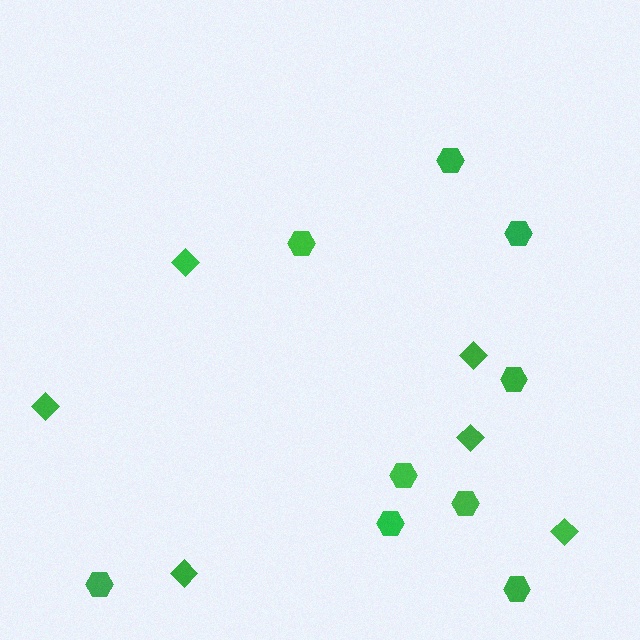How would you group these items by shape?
There are 2 groups: one group of hexagons (9) and one group of diamonds (6).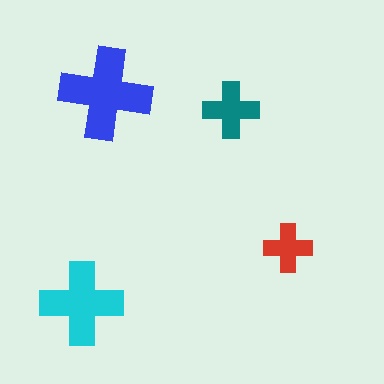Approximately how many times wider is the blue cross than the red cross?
About 2 times wider.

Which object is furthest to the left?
The cyan cross is leftmost.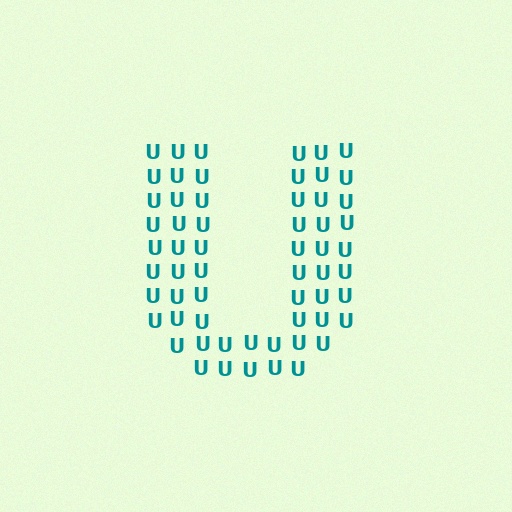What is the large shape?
The large shape is the letter U.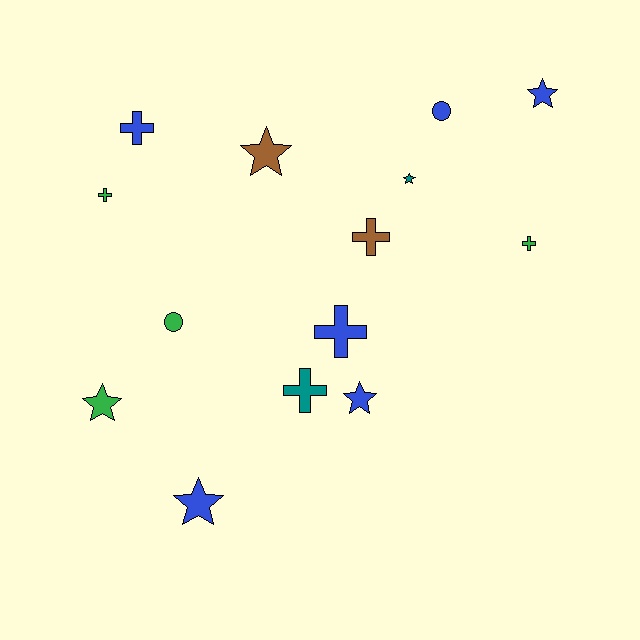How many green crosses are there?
There are 2 green crosses.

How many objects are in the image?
There are 14 objects.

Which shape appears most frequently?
Star, with 6 objects.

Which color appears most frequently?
Blue, with 6 objects.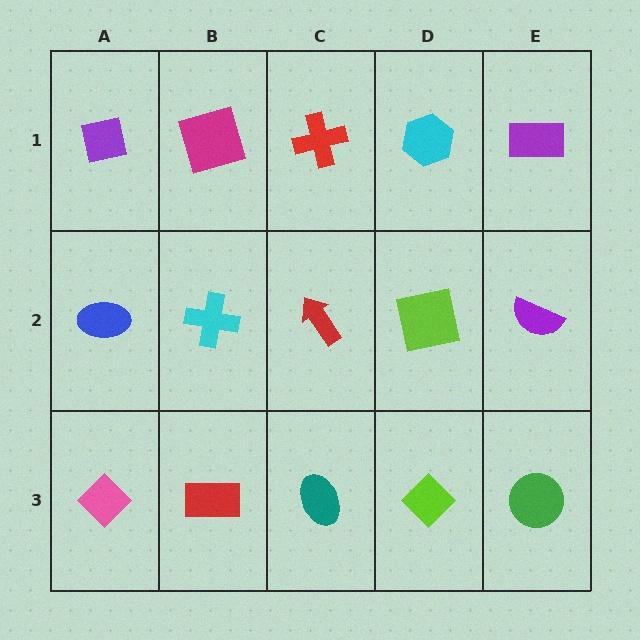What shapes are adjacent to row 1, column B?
A cyan cross (row 2, column B), a purple square (row 1, column A), a red cross (row 1, column C).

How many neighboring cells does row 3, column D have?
3.